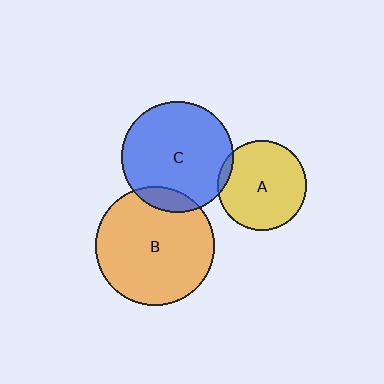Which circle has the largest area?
Circle B (orange).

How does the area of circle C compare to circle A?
Approximately 1.5 times.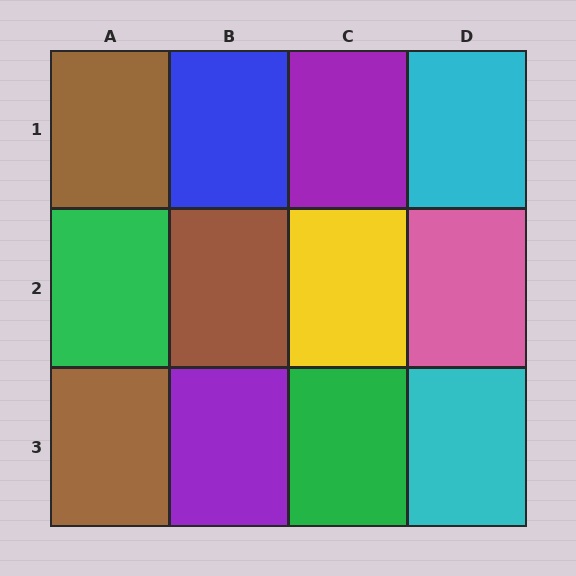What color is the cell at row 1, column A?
Brown.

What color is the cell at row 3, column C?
Green.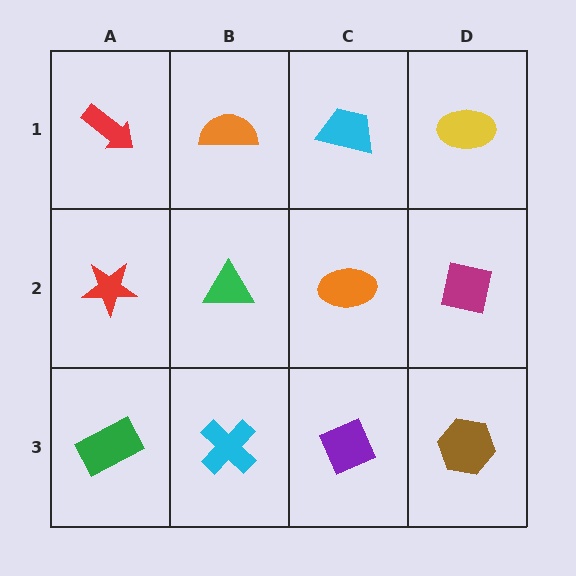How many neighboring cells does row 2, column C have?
4.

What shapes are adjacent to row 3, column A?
A red star (row 2, column A), a cyan cross (row 3, column B).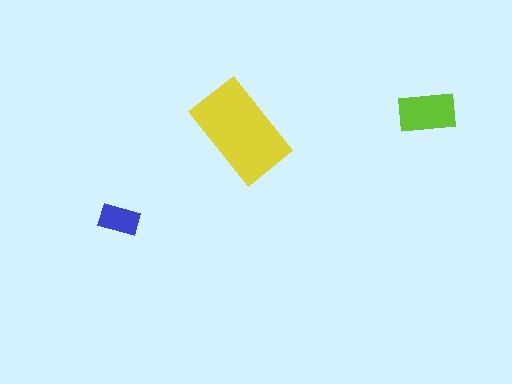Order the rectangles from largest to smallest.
the yellow one, the lime one, the blue one.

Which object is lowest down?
The blue rectangle is bottommost.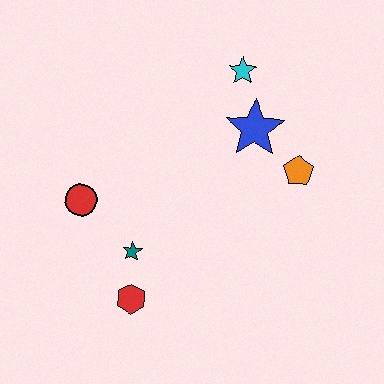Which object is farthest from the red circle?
The orange pentagon is farthest from the red circle.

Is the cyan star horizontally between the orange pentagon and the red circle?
Yes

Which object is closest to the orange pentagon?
The blue star is closest to the orange pentagon.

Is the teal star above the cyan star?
No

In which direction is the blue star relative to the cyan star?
The blue star is below the cyan star.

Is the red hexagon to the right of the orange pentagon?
No